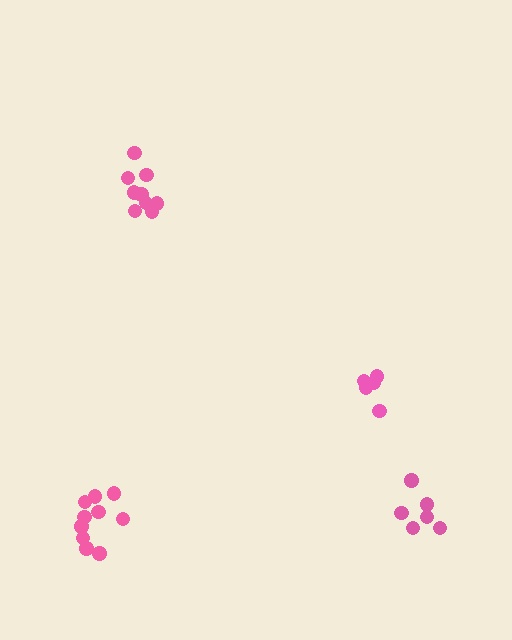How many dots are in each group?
Group 1: 10 dots, Group 2: 6 dots, Group 3: 5 dots, Group 4: 10 dots (31 total).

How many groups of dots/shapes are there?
There are 4 groups.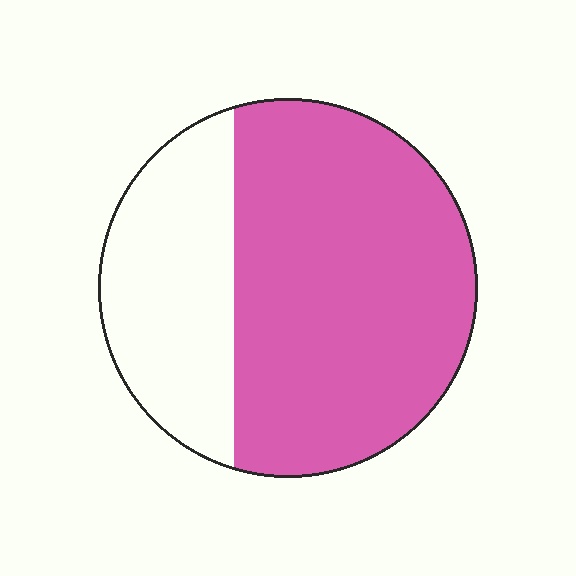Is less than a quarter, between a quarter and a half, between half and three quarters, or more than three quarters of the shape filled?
Between half and three quarters.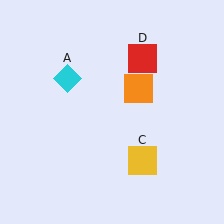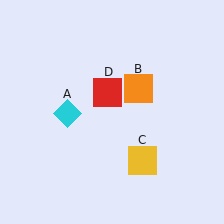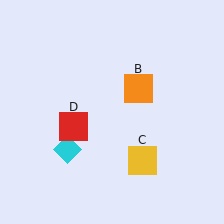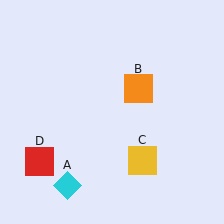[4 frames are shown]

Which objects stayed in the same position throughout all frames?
Orange square (object B) and yellow square (object C) remained stationary.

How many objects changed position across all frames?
2 objects changed position: cyan diamond (object A), red square (object D).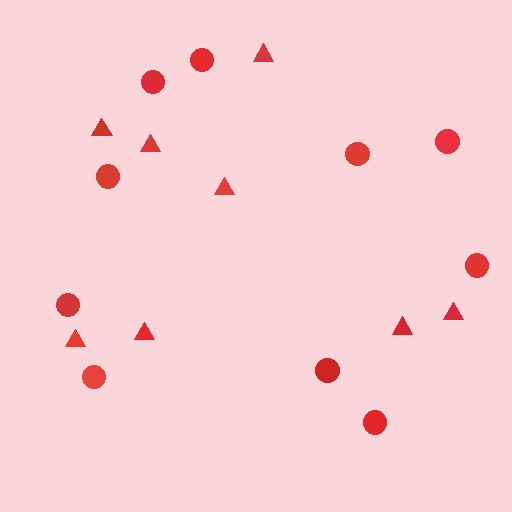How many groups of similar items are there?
There are 2 groups: one group of triangles (8) and one group of circles (10).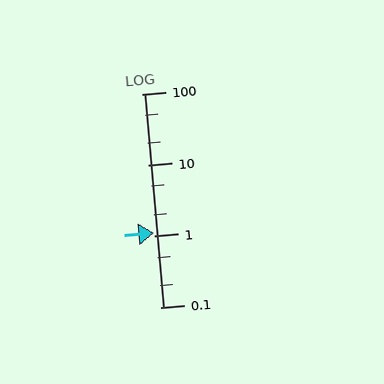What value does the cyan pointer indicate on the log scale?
The pointer indicates approximately 1.1.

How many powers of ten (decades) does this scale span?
The scale spans 3 decades, from 0.1 to 100.